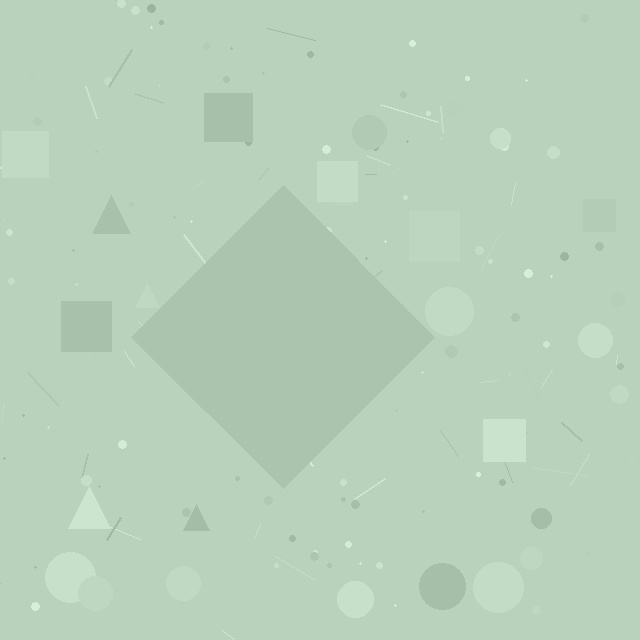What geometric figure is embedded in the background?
A diamond is embedded in the background.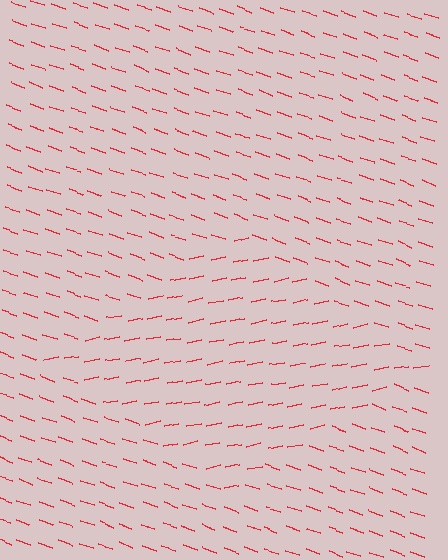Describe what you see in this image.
The image is filled with small red line segments. A diamond region in the image has lines oriented differently from the surrounding lines, creating a visible texture boundary.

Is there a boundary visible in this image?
Yes, there is a texture boundary formed by a change in line orientation.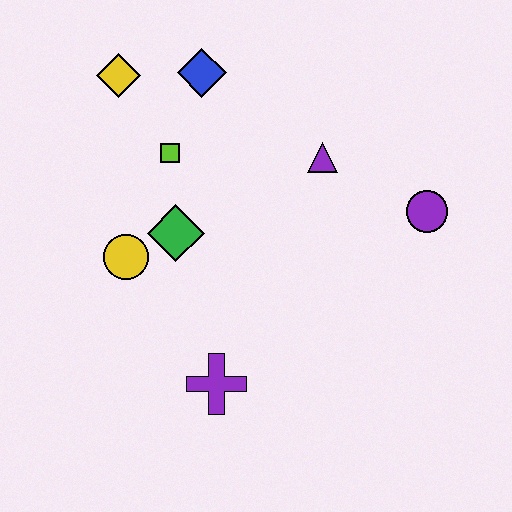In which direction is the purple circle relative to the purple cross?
The purple circle is to the right of the purple cross.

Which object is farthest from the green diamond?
The purple circle is farthest from the green diamond.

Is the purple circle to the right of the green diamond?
Yes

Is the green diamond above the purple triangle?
No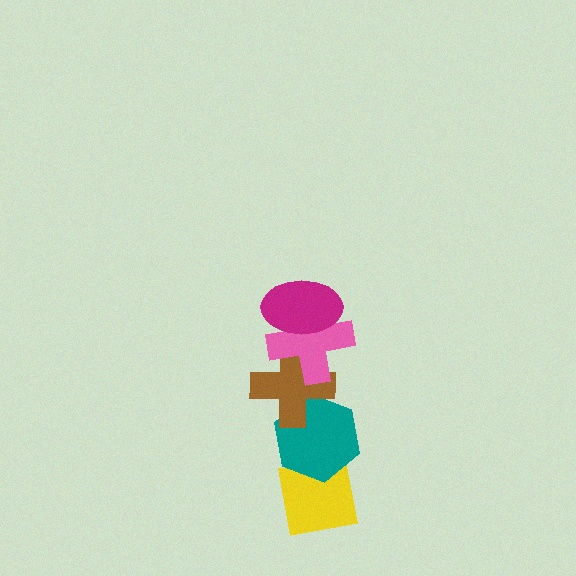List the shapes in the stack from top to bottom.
From top to bottom: the magenta ellipse, the pink cross, the brown cross, the teal hexagon, the yellow square.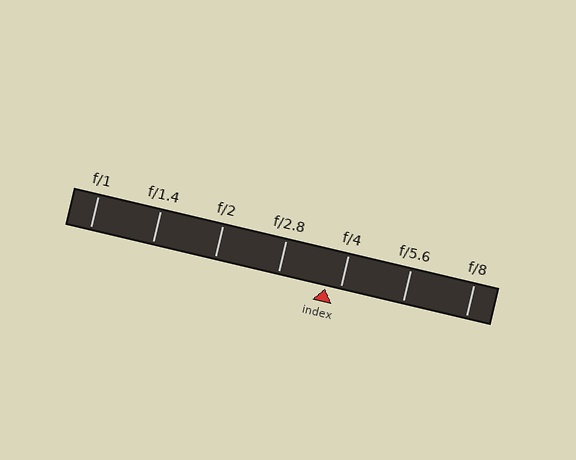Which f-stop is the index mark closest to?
The index mark is closest to f/4.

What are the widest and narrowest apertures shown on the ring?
The widest aperture shown is f/1 and the narrowest is f/8.